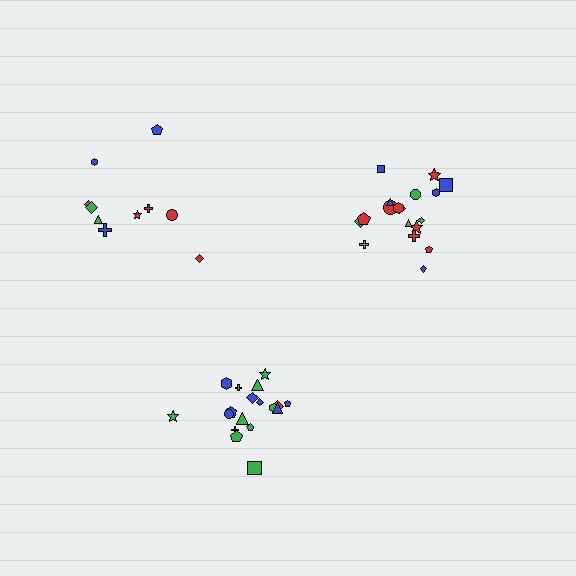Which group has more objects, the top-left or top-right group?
The top-right group.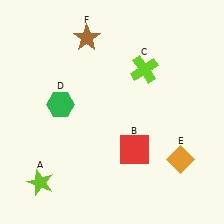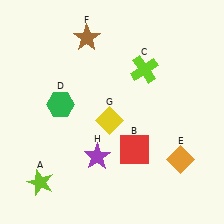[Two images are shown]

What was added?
A yellow diamond (G), a purple star (H) were added in Image 2.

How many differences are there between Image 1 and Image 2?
There are 2 differences between the two images.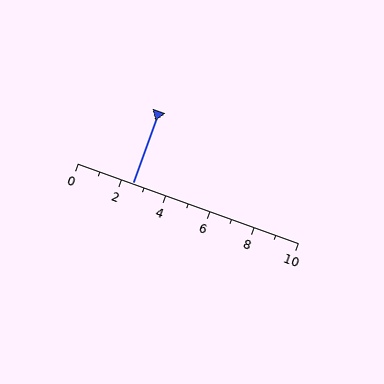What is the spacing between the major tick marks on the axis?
The major ticks are spaced 2 apart.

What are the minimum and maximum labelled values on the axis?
The axis runs from 0 to 10.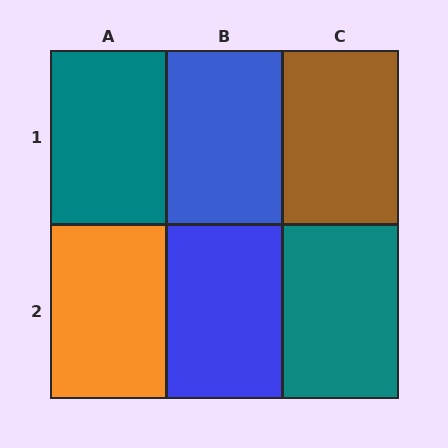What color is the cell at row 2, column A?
Orange.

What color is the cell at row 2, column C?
Teal.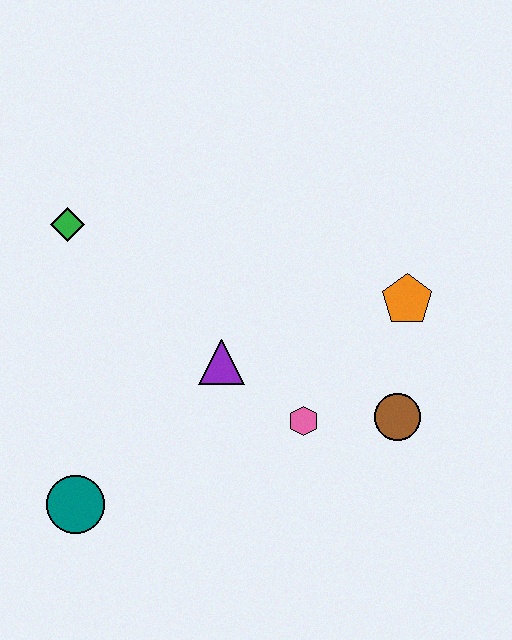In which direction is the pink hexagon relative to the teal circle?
The pink hexagon is to the right of the teal circle.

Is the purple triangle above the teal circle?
Yes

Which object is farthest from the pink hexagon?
The green diamond is farthest from the pink hexagon.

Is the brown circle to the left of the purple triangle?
No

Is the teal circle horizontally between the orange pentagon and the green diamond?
Yes